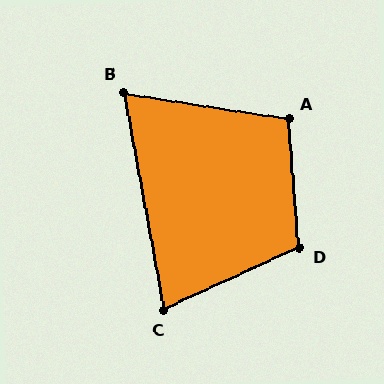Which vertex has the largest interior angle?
D, at approximately 110 degrees.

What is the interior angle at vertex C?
Approximately 76 degrees (acute).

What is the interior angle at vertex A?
Approximately 104 degrees (obtuse).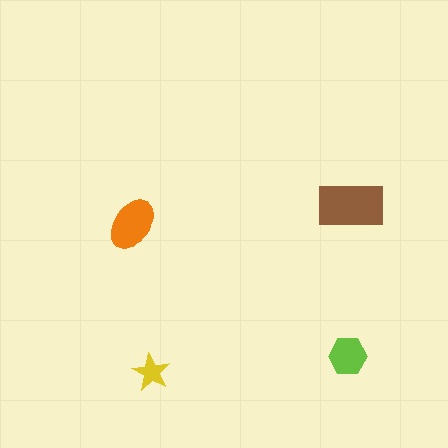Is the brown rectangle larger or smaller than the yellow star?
Larger.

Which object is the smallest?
The yellow star.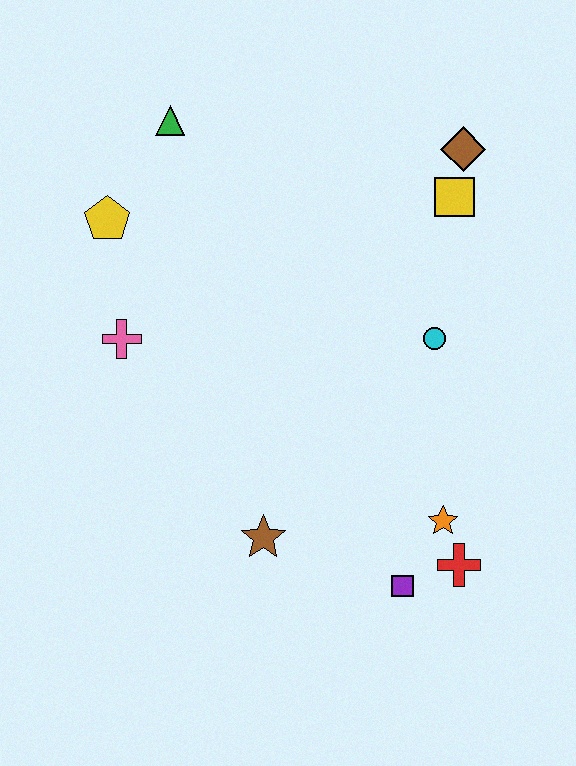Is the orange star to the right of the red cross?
No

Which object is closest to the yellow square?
The brown diamond is closest to the yellow square.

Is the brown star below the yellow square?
Yes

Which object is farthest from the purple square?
The green triangle is farthest from the purple square.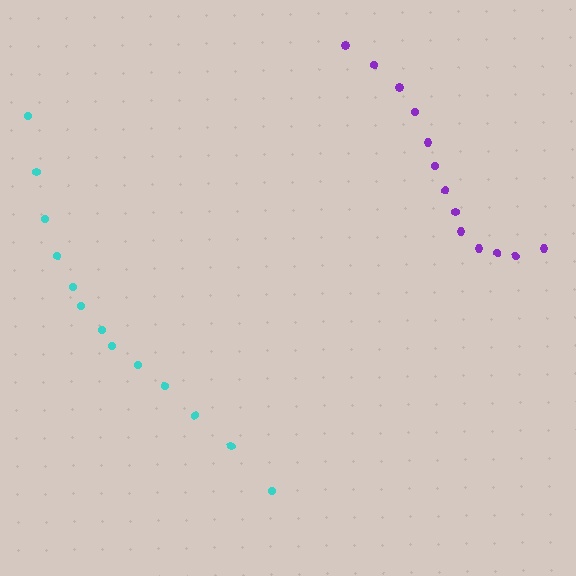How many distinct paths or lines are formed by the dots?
There are 2 distinct paths.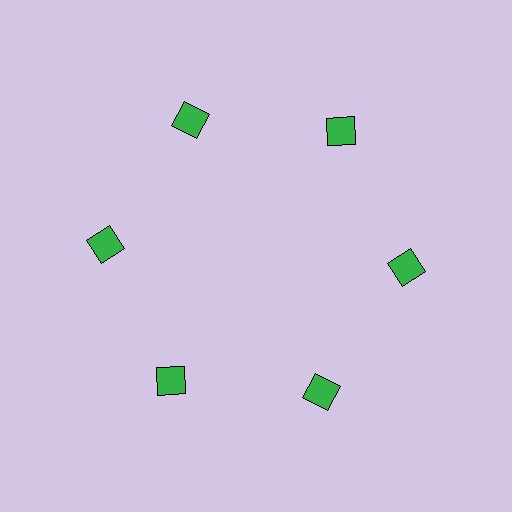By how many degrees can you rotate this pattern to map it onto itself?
The pattern maps onto itself every 60 degrees of rotation.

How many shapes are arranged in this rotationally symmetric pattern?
There are 6 shapes, arranged in 6 groups of 1.